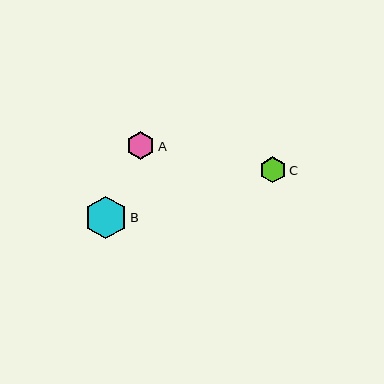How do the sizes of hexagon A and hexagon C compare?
Hexagon A and hexagon C are approximately the same size.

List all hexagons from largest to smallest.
From largest to smallest: B, A, C.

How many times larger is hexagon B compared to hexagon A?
Hexagon B is approximately 1.5 times the size of hexagon A.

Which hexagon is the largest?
Hexagon B is the largest with a size of approximately 42 pixels.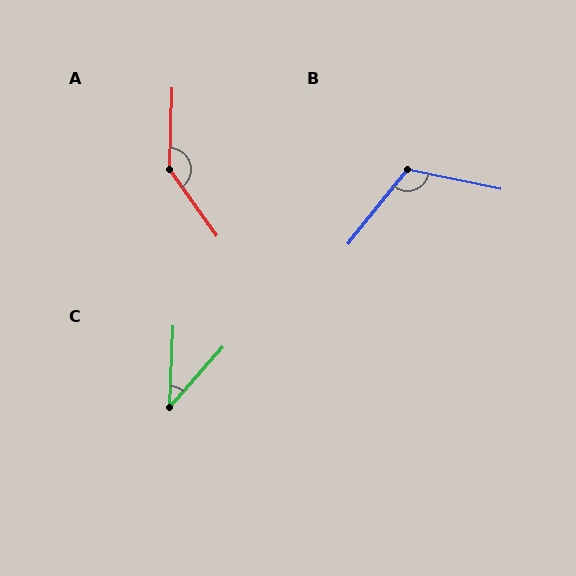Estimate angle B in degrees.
Approximately 116 degrees.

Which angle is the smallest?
C, at approximately 39 degrees.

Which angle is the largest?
A, at approximately 143 degrees.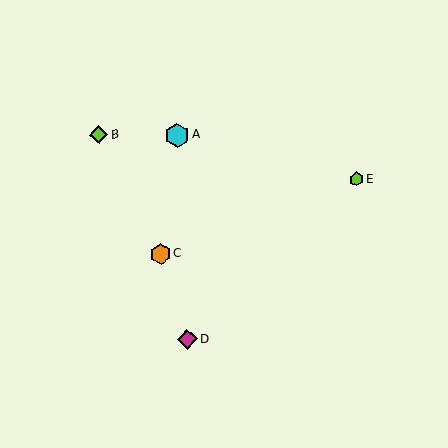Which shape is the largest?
The cyan hexagon (labeled A) is the largest.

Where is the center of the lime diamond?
The center of the lime diamond is at (99, 135).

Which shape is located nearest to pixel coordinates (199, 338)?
The magenta diamond (labeled D) at (187, 339) is nearest to that location.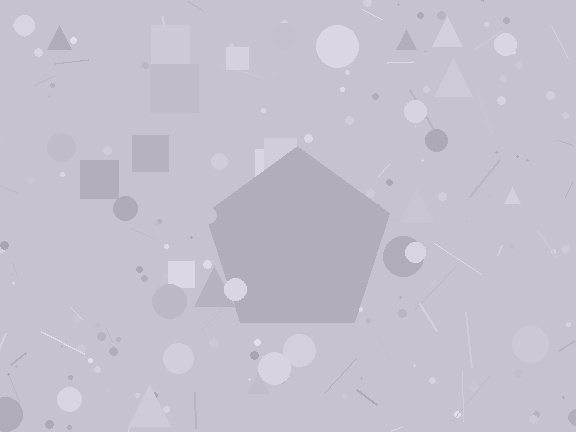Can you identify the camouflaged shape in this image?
The camouflaged shape is a pentagon.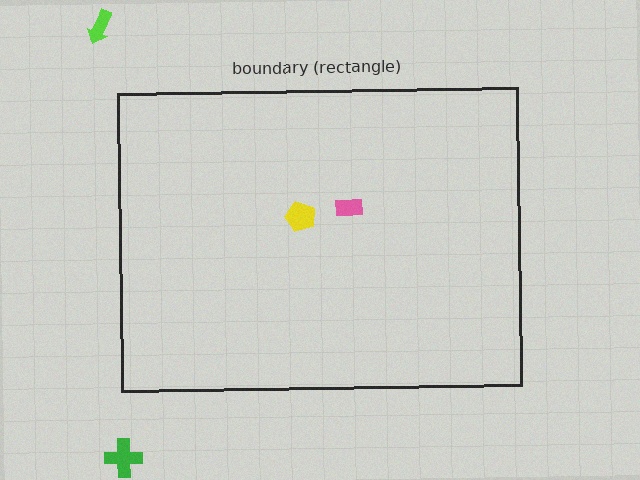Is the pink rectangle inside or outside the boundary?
Inside.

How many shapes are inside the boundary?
2 inside, 2 outside.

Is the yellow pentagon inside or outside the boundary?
Inside.